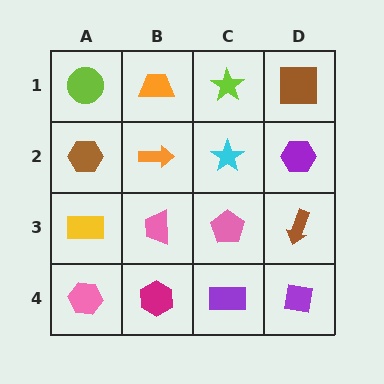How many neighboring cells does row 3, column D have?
3.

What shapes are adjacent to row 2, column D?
A brown square (row 1, column D), a brown arrow (row 3, column D), a cyan star (row 2, column C).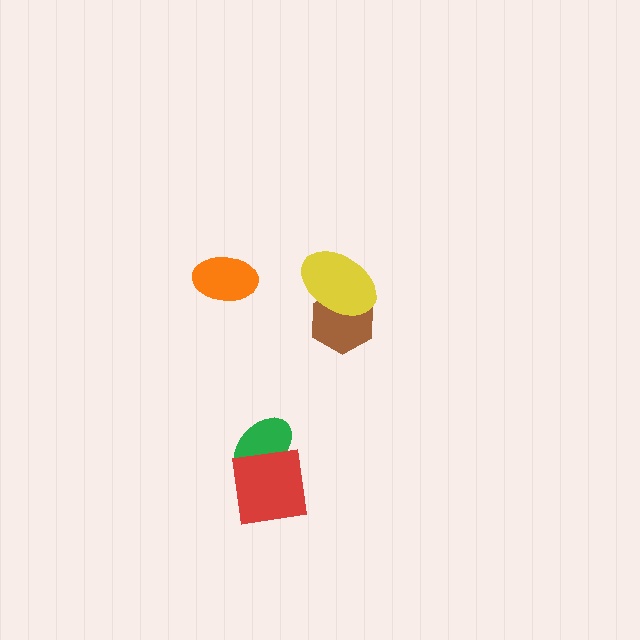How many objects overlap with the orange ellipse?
0 objects overlap with the orange ellipse.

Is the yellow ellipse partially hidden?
No, no other shape covers it.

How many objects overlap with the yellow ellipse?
1 object overlaps with the yellow ellipse.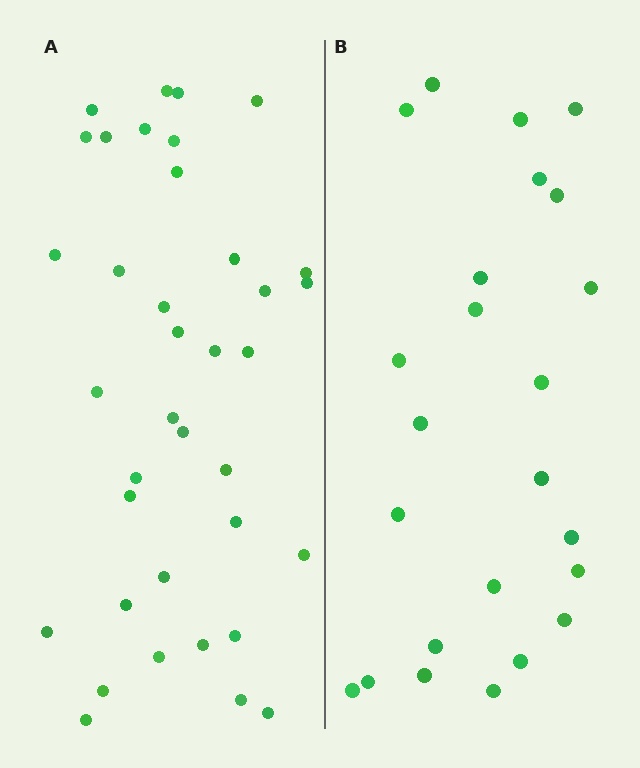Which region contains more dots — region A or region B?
Region A (the left region) has more dots.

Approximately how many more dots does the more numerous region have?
Region A has approximately 15 more dots than region B.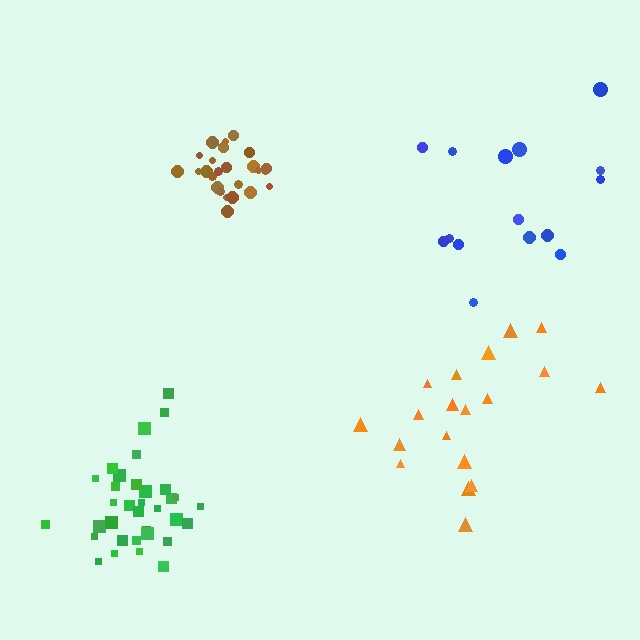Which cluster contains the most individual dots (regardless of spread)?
Green (34).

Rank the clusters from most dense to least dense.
brown, green, orange, blue.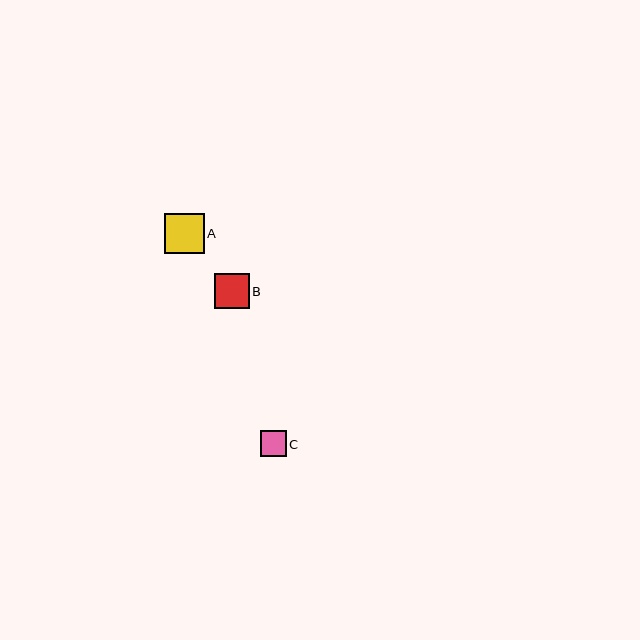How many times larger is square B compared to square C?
Square B is approximately 1.3 times the size of square C.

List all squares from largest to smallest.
From largest to smallest: A, B, C.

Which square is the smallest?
Square C is the smallest with a size of approximately 26 pixels.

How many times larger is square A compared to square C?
Square A is approximately 1.5 times the size of square C.